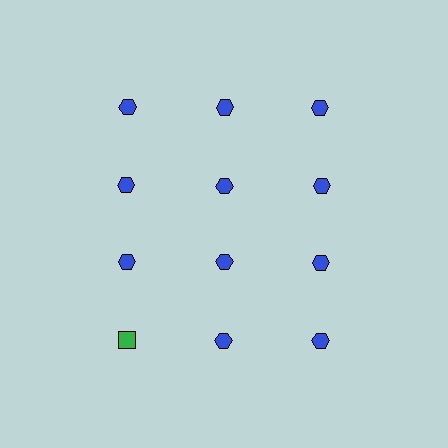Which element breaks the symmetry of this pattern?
The green square in the fourth row, leftmost column breaks the symmetry. All other shapes are blue hexagons.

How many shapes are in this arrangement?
There are 12 shapes arranged in a grid pattern.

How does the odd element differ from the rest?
It differs in both color (green instead of blue) and shape (square instead of hexagon).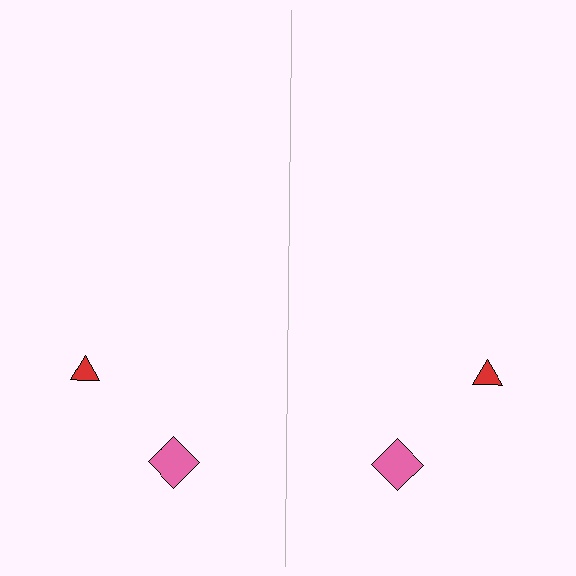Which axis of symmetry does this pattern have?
The pattern has a vertical axis of symmetry running through the center of the image.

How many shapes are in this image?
There are 4 shapes in this image.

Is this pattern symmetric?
Yes, this pattern has bilateral (reflection) symmetry.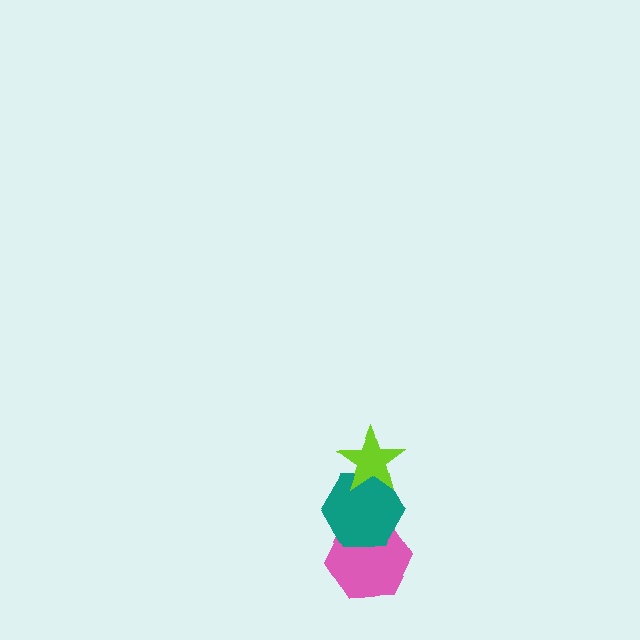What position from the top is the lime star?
The lime star is 1st from the top.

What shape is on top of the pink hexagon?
The teal hexagon is on top of the pink hexagon.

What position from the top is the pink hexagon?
The pink hexagon is 3rd from the top.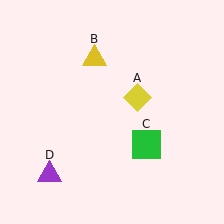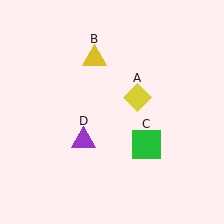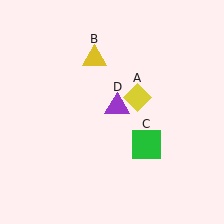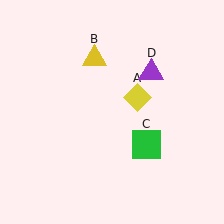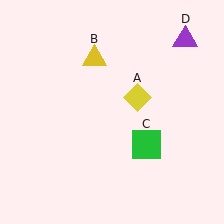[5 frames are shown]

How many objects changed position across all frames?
1 object changed position: purple triangle (object D).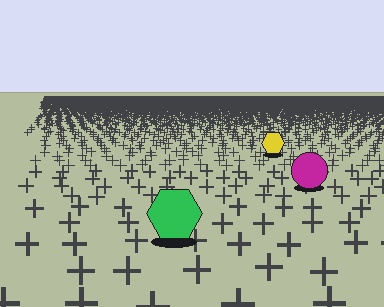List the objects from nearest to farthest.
From nearest to farthest: the green hexagon, the magenta circle, the yellow hexagon.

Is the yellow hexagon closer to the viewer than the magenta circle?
No. The magenta circle is closer — you can tell from the texture gradient: the ground texture is coarser near it.